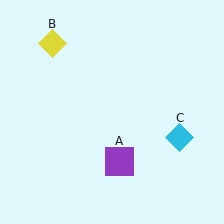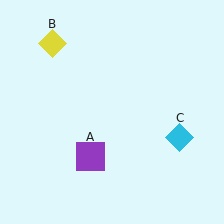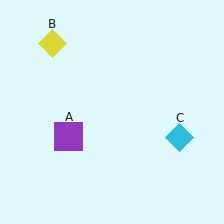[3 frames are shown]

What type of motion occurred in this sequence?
The purple square (object A) rotated clockwise around the center of the scene.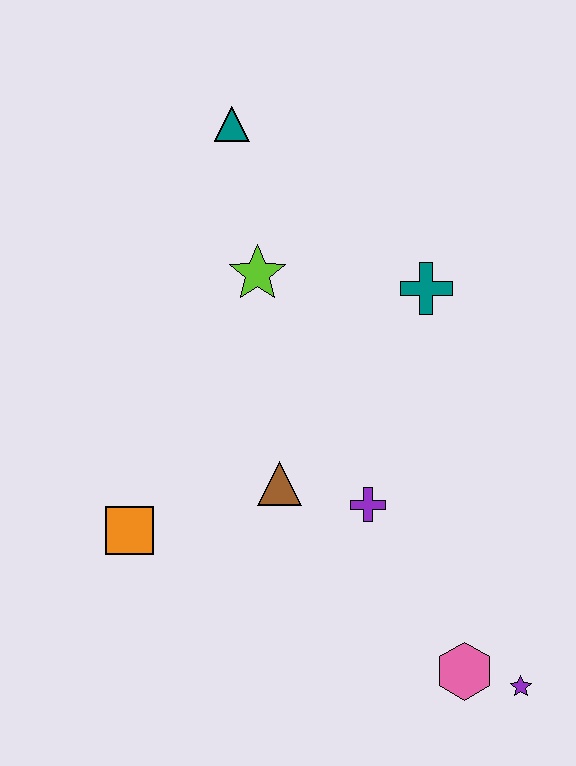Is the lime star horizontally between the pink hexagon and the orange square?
Yes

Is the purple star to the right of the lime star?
Yes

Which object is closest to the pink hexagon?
The purple star is closest to the pink hexagon.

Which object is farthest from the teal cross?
The purple star is farthest from the teal cross.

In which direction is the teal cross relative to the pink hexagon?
The teal cross is above the pink hexagon.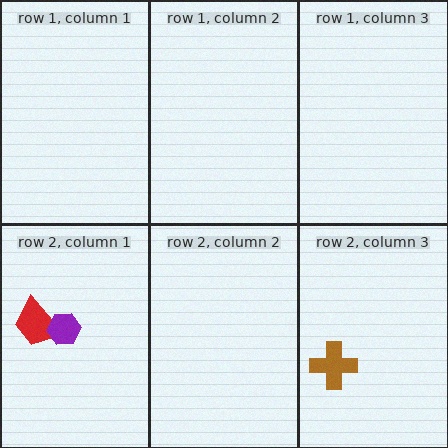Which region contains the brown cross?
The row 2, column 3 region.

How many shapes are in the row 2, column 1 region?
2.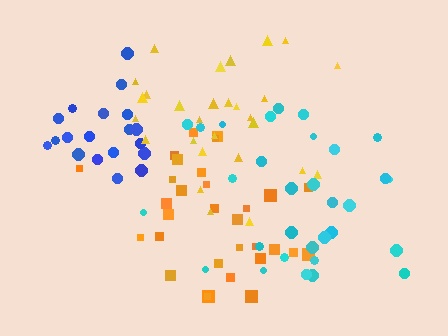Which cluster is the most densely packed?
Blue.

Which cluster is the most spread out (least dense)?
Cyan.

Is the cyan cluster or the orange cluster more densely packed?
Orange.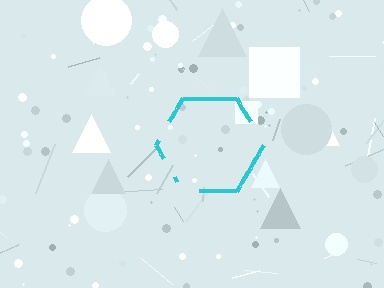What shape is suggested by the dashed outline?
The dashed outline suggests a hexagon.